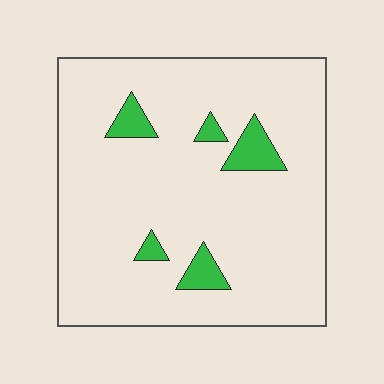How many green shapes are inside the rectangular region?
5.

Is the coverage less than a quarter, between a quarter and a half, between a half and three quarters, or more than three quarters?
Less than a quarter.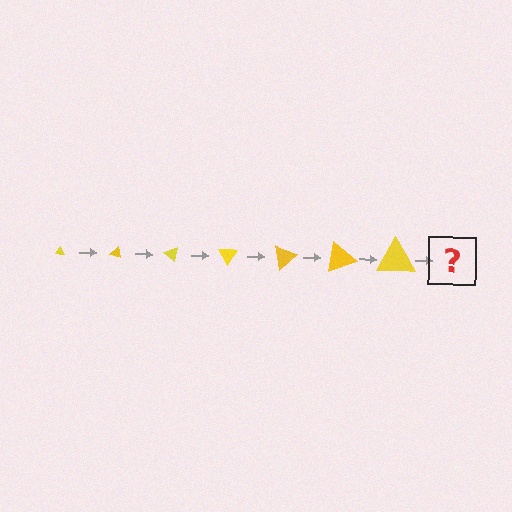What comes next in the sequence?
The next element should be a triangle, larger than the previous one and rotated 140 degrees from the start.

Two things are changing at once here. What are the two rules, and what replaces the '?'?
The two rules are that the triangle grows larger each step and it rotates 20 degrees each step. The '?' should be a triangle, larger than the previous one and rotated 140 degrees from the start.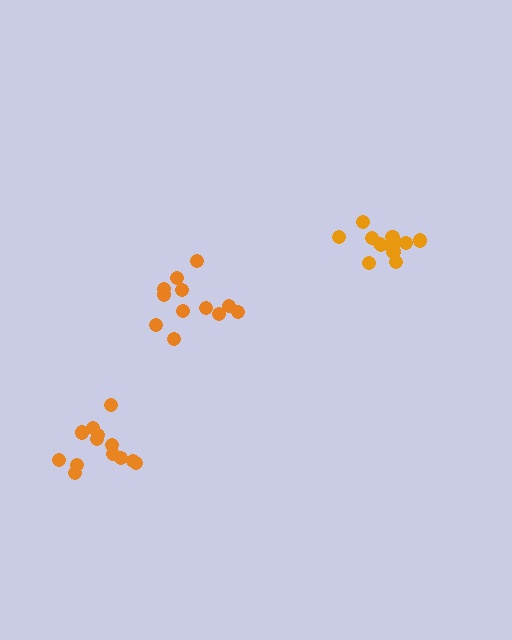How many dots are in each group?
Group 1: 12 dots, Group 2: 12 dots, Group 3: 13 dots (37 total).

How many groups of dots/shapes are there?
There are 3 groups.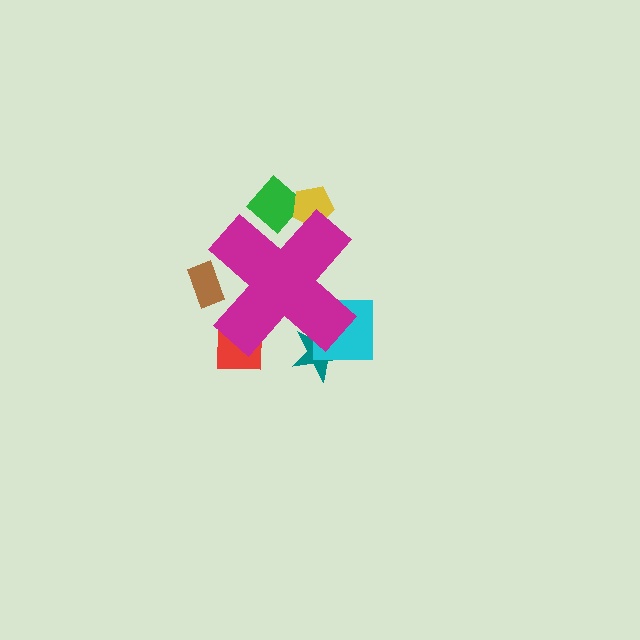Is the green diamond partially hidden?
Yes, the green diamond is partially hidden behind the magenta cross.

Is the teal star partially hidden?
Yes, the teal star is partially hidden behind the magenta cross.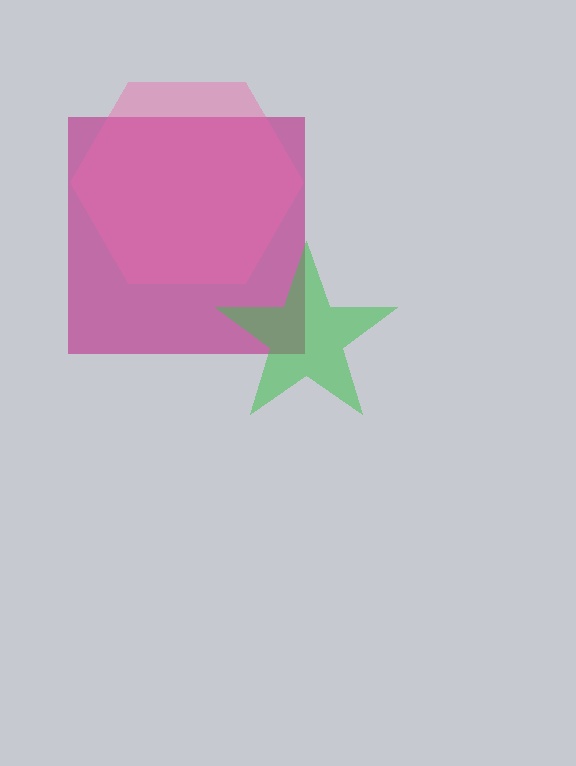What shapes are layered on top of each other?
The layered shapes are: a magenta square, a pink hexagon, a green star.